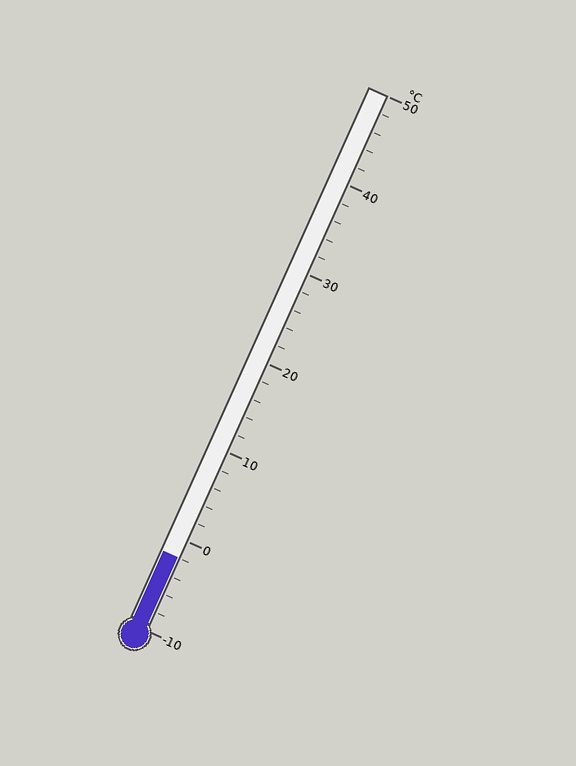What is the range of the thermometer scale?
The thermometer scale ranges from -10°C to 50°C.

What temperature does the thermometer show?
The thermometer shows approximately -2°C.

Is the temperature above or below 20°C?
The temperature is below 20°C.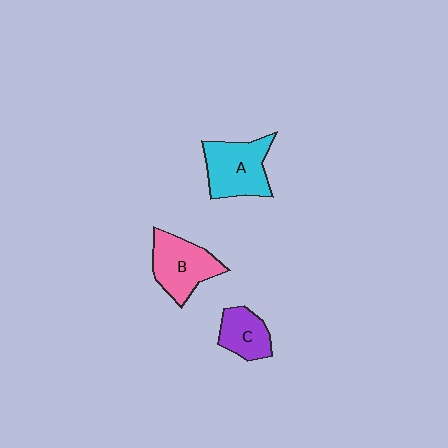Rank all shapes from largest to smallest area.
From largest to smallest: A (cyan), B (pink), C (purple).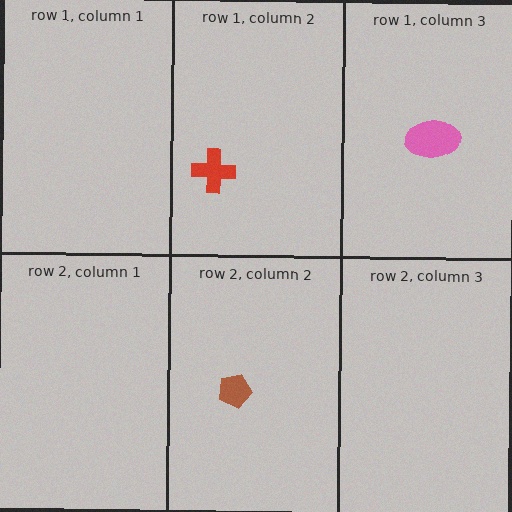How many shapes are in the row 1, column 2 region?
1.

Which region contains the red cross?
The row 1, column 2 region.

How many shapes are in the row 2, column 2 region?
1.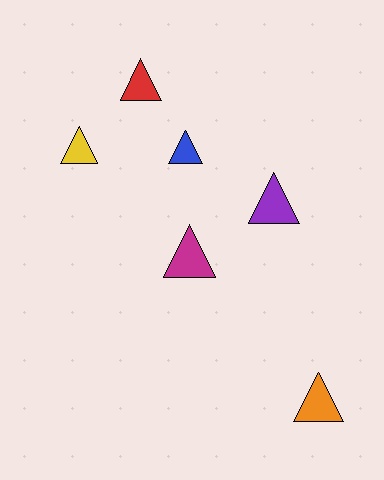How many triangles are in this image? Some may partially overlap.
There are 6 triangles.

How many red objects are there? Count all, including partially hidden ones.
There is 1 red object.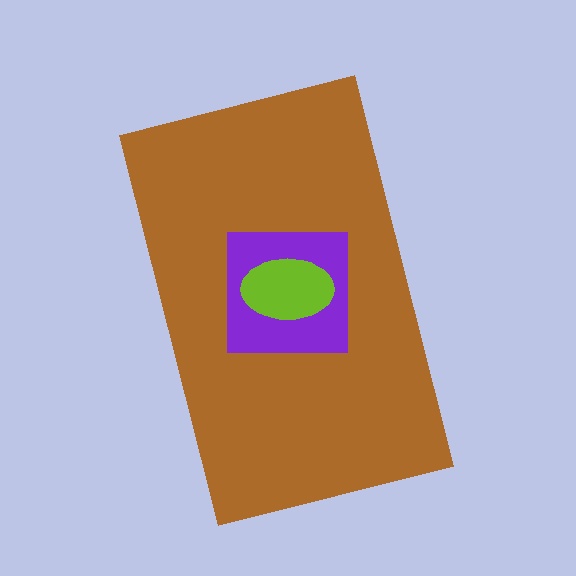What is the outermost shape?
The brown rectangle.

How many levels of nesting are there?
3.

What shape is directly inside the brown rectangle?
The purple square.